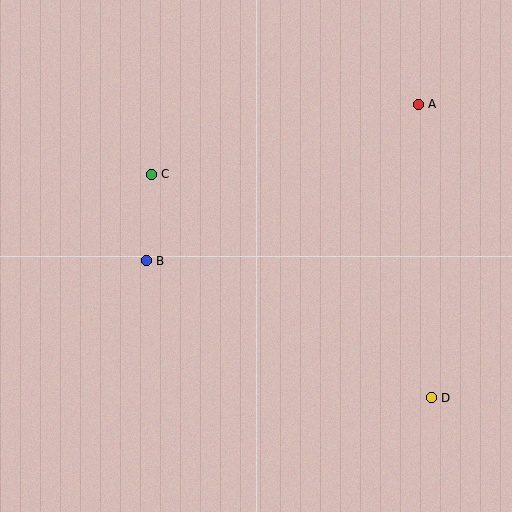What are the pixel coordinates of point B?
Point B is at (146, 261).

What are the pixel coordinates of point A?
Point A is at (418, 104).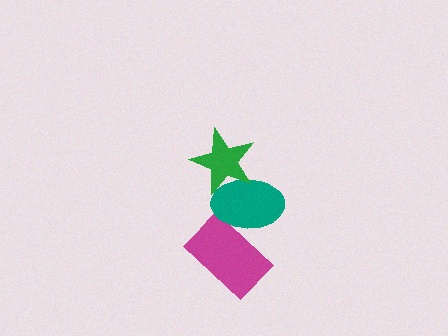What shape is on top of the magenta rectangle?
The teal ellipse is on top of the magenta rectangle.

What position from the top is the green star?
The green star is 1st from the top.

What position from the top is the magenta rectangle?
The magenta rectangle is 3rd from the top.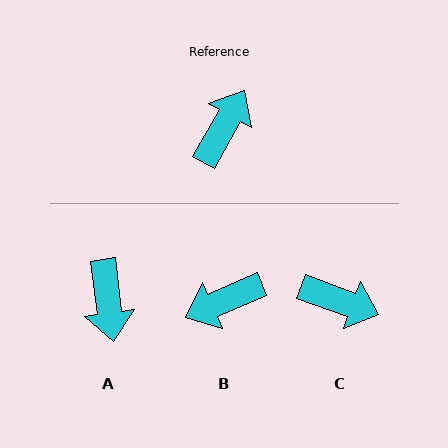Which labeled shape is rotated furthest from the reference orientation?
A, about 144 degrees away.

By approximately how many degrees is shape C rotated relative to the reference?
Approximately 81 degrees clockwise.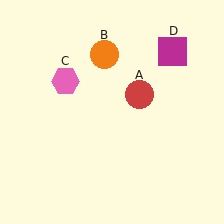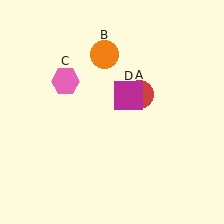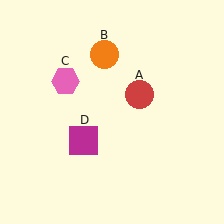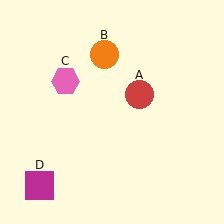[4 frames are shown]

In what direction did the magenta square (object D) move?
The magenta square (object D) moved down and to the left.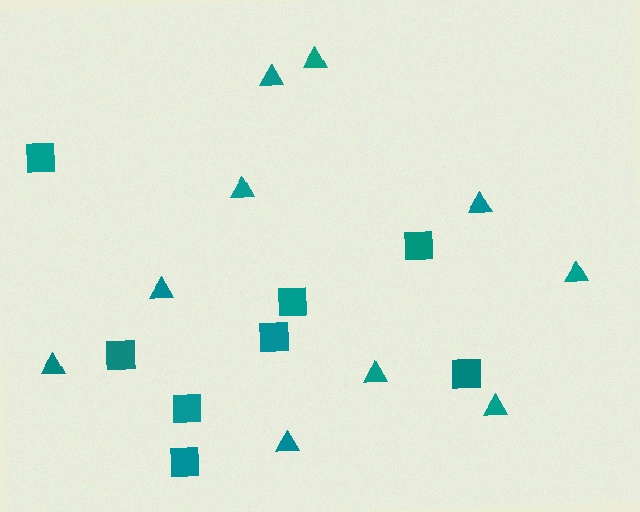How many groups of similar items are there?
There are 2 groups: one group of squares (8) and one group of triangles (10).